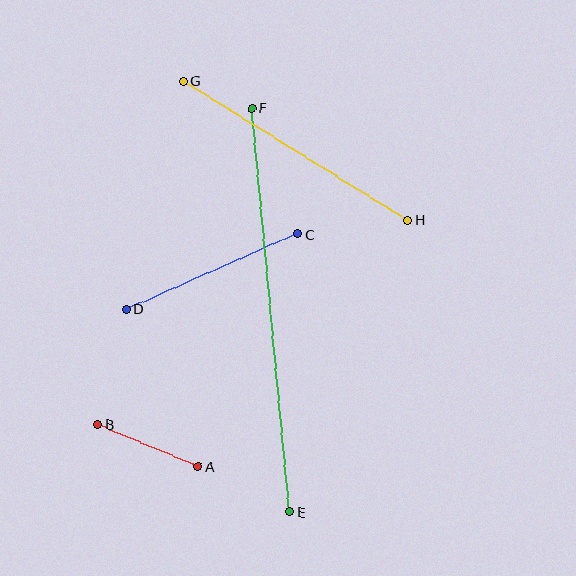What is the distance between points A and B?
The distance is approximately 109 pixels.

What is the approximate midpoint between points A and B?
The midpoint is at approximately (148, 446) pixels.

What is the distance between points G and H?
The distance is approximately 264 pixels.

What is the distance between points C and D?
The distance is approximately 186 pixels.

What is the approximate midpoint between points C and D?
The midpoint is at approximately (212, 271) pixels.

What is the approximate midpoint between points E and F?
The midpoint is at approximately (271, 310) pixels.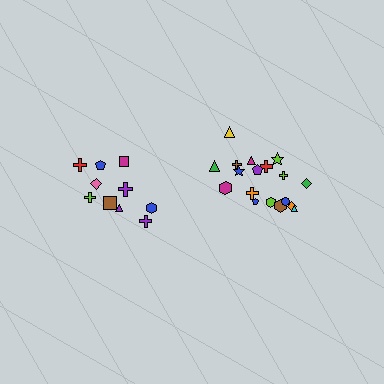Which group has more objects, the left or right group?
The right group.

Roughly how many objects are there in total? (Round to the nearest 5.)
Roughly 30 objects in total.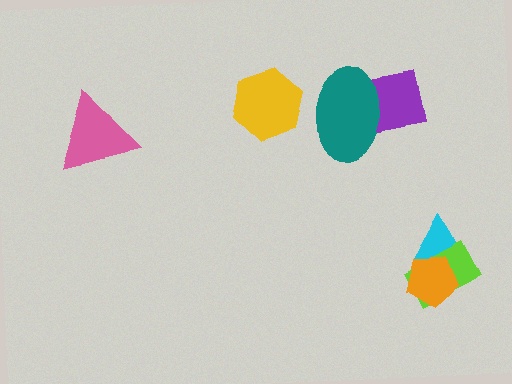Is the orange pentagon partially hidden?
No, no other shape covers it.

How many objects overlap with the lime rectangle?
2 objects overlap with the lime rectangle.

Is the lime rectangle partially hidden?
Yes, it is partially covered by another shape.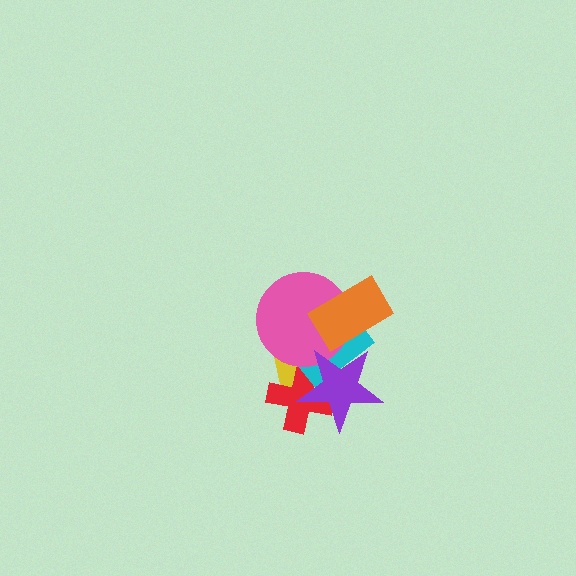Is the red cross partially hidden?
Yes, it is partially covered by another shape.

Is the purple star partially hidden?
No, no other shape covers it.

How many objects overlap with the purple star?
4 objects overlap with the purple star.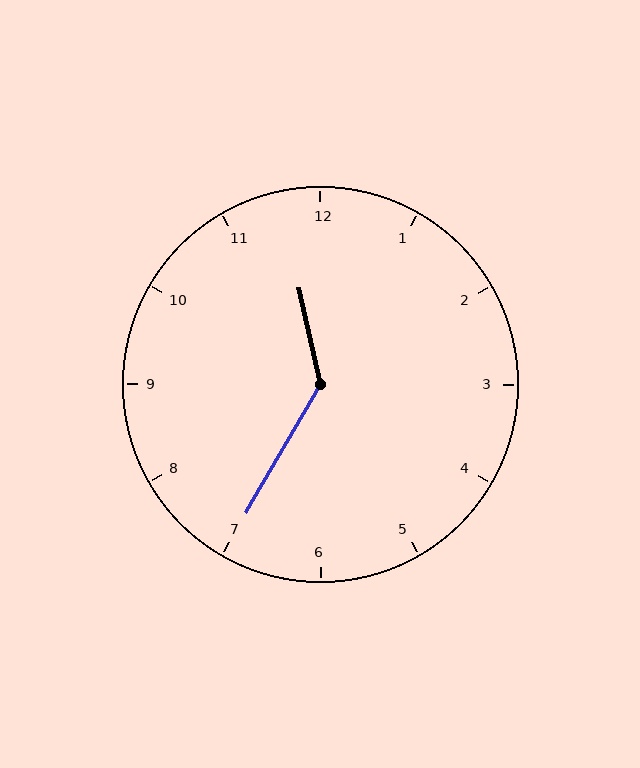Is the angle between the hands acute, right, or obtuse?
It is obtuse.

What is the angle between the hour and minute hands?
Approximately 138 degrees.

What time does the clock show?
11:35.